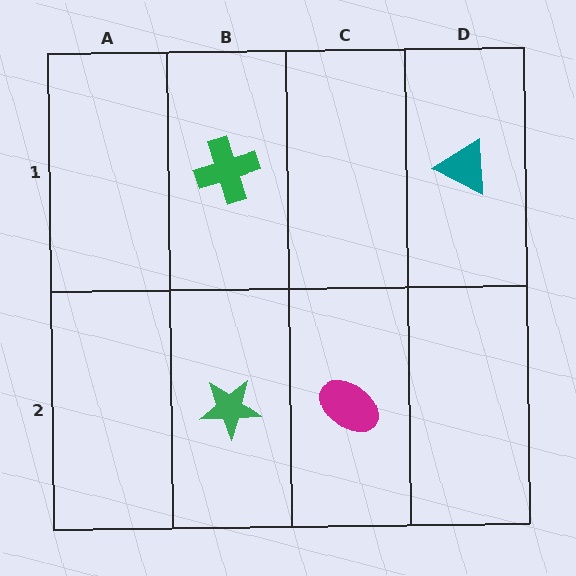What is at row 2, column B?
A green star.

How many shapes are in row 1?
2 shapes.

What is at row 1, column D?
A teal triangle.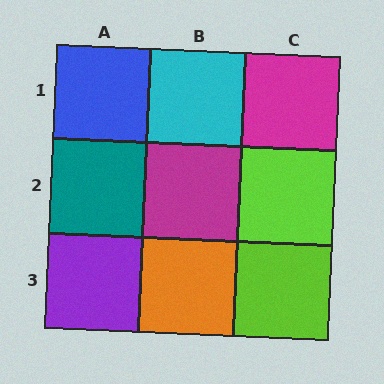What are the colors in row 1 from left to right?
Blue, cyan, magenta.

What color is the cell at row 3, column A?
Purple.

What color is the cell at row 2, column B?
Magenta.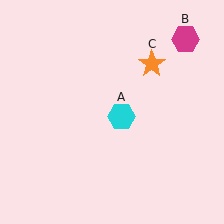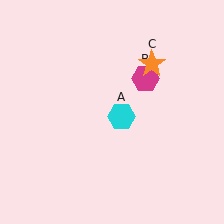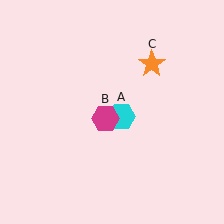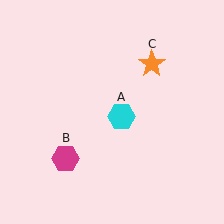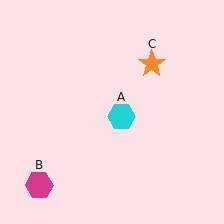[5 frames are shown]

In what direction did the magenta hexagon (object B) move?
The magenta hexagon (object B) moved down and to the left.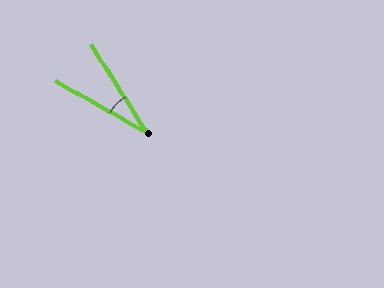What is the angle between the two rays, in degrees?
Approximately 28 degrees.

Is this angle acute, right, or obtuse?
It is acute.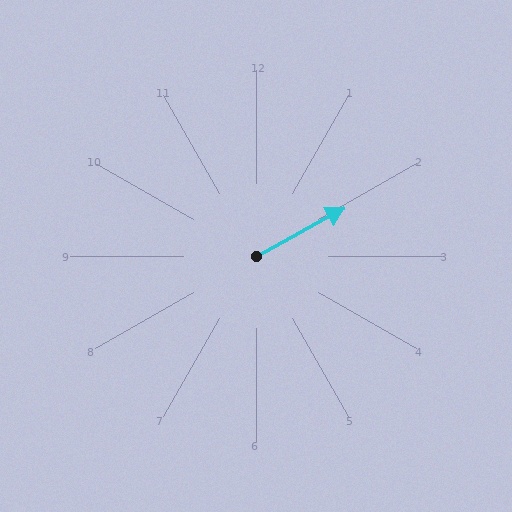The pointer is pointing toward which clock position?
Roughly 2 o'clock.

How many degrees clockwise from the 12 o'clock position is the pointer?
Approximately 61 degrees.